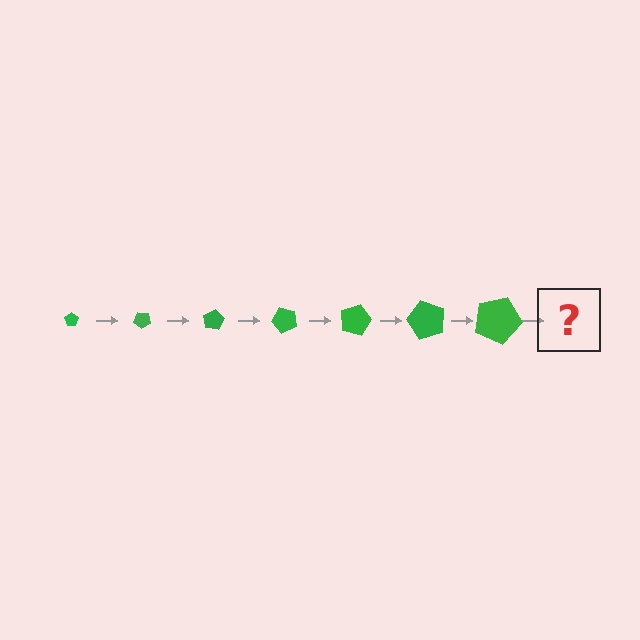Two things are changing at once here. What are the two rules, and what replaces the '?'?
The two rules are that the pentagon grows larger each step and it rotates 40 degrees each step. The '?' should be a pentagon, larger than the previous one and rotated 280 degrees from the start.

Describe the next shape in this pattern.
It should be a pentagon, larger than the previous one and rotated 280 degrees from the start.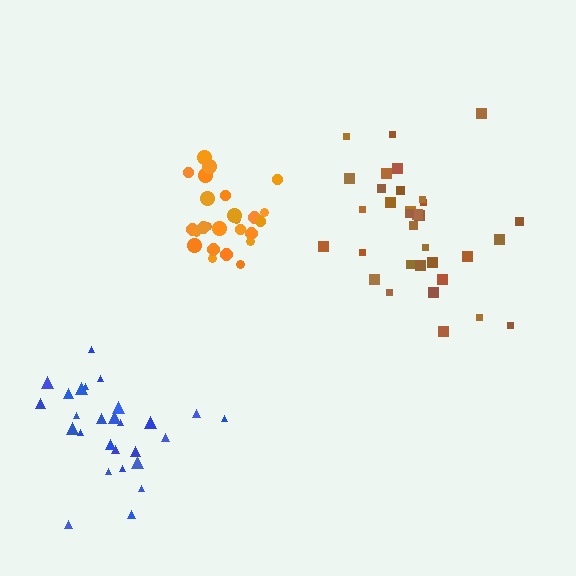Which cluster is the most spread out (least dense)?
Brown.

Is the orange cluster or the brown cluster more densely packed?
Orange.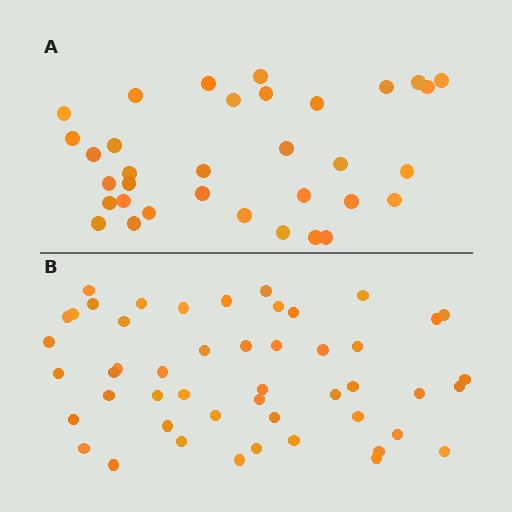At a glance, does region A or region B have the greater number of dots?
Region B (the bottom region) has more dots.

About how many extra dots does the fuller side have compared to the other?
Region B has approximately 15 more dots than region A.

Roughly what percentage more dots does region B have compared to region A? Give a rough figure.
About 45% more.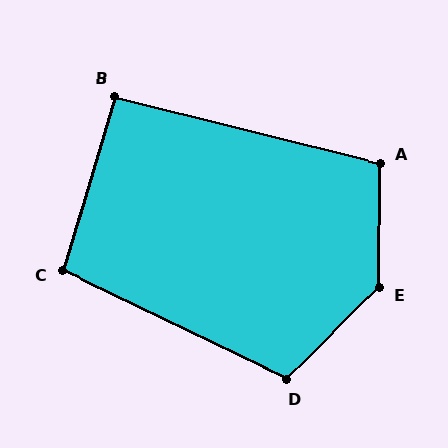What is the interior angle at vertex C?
Approximately 99 degrees (obtuse).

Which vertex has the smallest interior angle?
B, at approximately 93 degrees.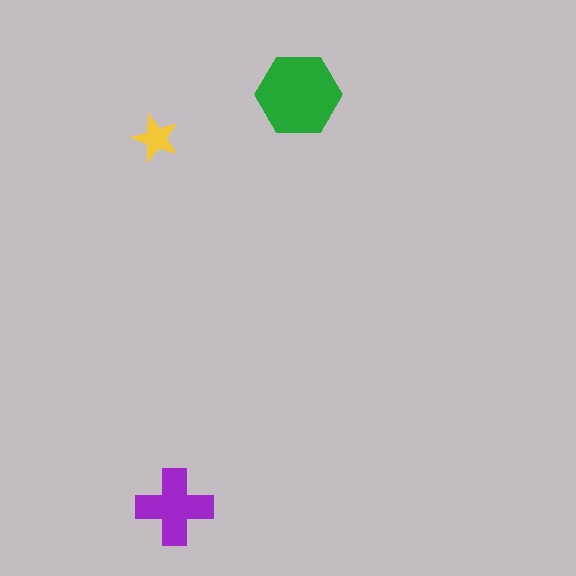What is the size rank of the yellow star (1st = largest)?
3rd.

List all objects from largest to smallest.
The green hexagon, the purple cross, the yellow star.